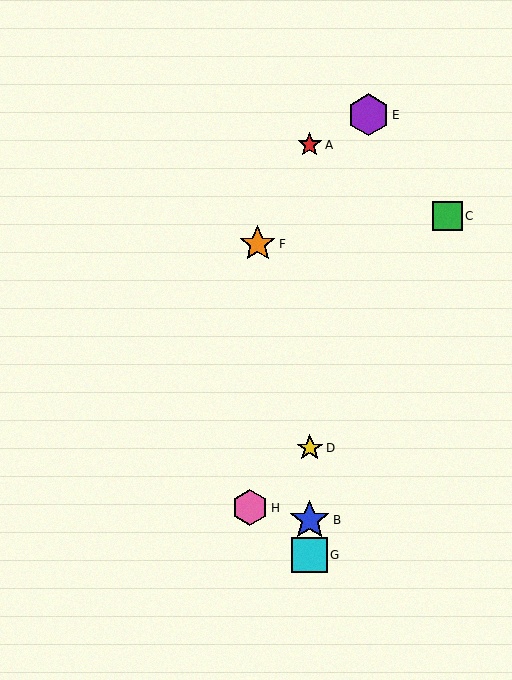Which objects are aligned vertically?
Objects A, B, D, G are aligned vertically.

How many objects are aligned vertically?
4 objects (A, B, D, G) are aligned vertically.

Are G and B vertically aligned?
Yes, both are at x≈310.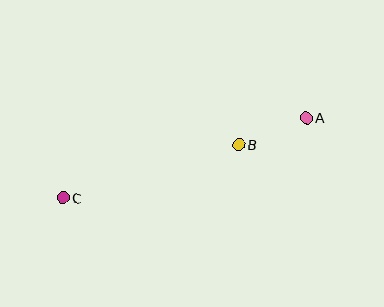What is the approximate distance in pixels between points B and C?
The distance between B and C is approximately 184 pixels.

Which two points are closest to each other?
Points A and B are closest to each other.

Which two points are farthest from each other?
Points A and C are farthest from each other.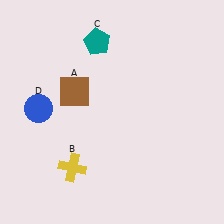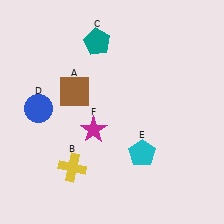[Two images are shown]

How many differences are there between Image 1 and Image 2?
There are 2 differences between the two images.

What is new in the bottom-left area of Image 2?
A magenta star (F) was added in the bottom-left area of Image 2.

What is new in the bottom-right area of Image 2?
A cyan pentagon (E) was added in the bottom-right area of Image 2.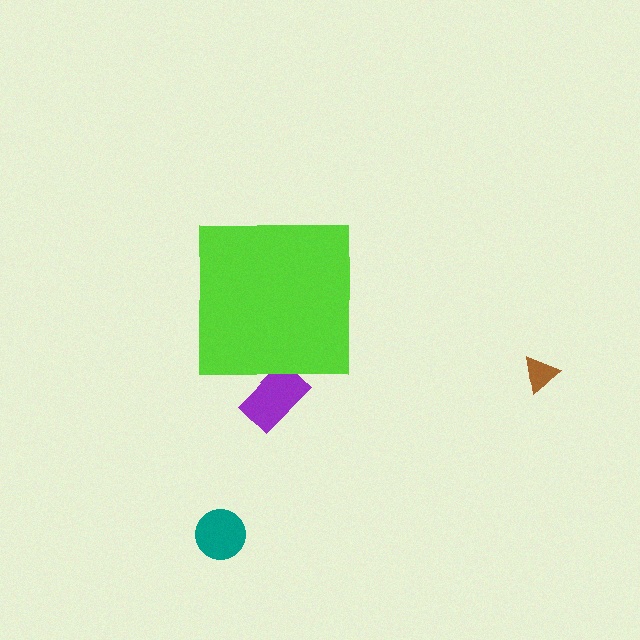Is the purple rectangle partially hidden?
Yes, the purple rectangle is partially hidden behind the lime square.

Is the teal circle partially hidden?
No, the teal circle is fully visible.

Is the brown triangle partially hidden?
No, the brown triangle is fully visible.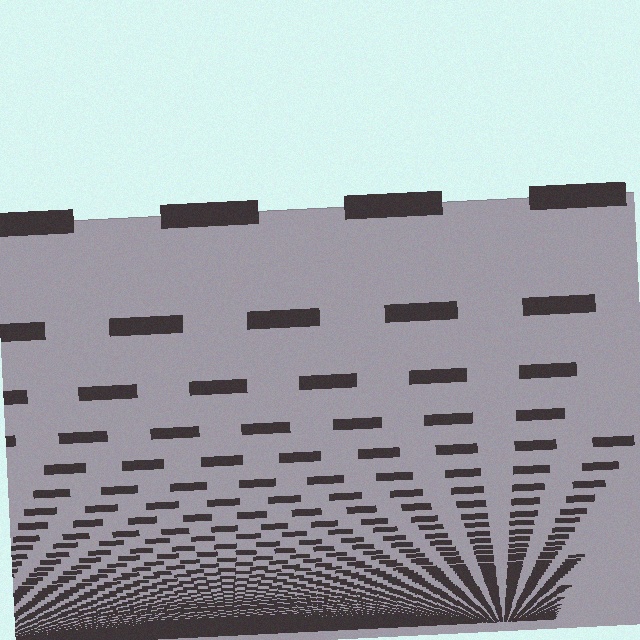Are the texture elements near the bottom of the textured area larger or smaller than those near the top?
Smaller. The gradient is inverted — elements near the bottom are smaller and denser.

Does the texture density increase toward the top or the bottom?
Density increases toward the bottom.